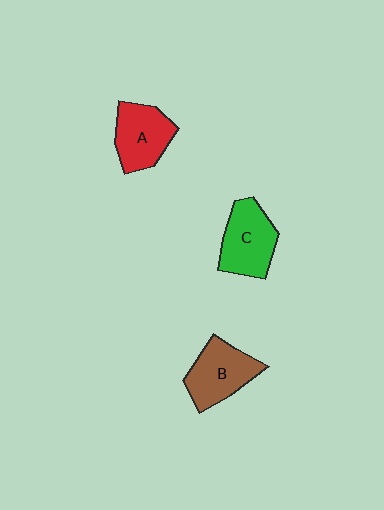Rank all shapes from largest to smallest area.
From largest to smallest: C (green), B (brown), A (red).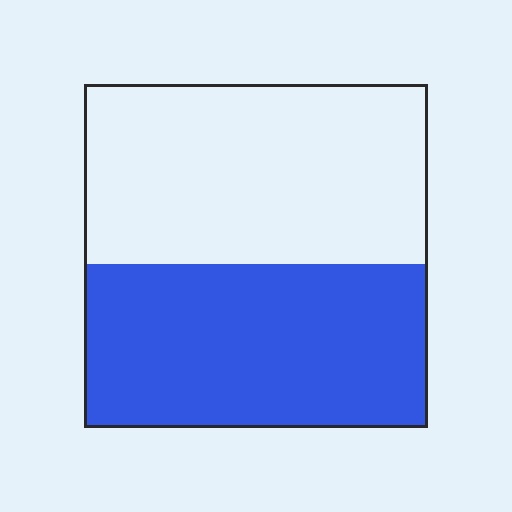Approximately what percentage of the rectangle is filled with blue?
Approximately 50%.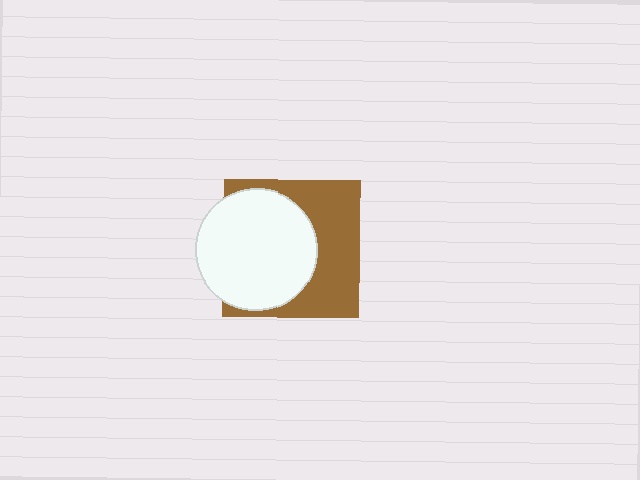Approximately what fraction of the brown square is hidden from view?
Roughly 52% of the brown square is hidden behind the white circle.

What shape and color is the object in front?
The object in front is a white circle.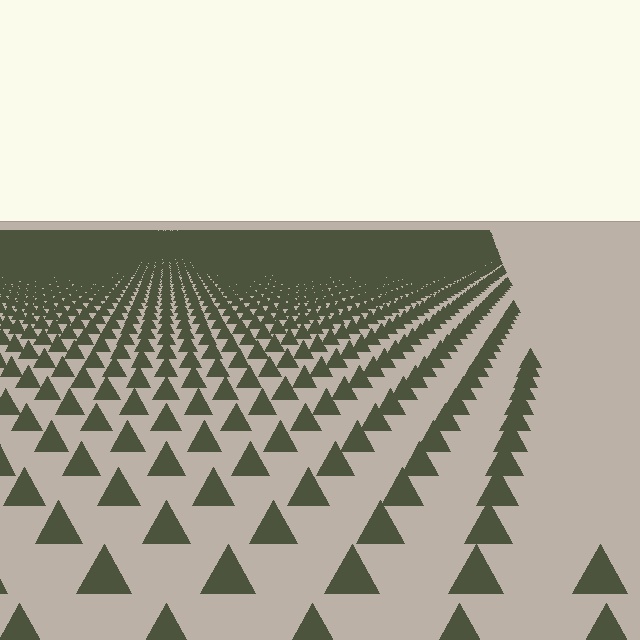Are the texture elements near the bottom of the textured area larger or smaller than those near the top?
Larger. Near the bottom, elements are closer to the viewer and appear at a bigger on-screen size.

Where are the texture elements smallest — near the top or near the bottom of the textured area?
Near the top.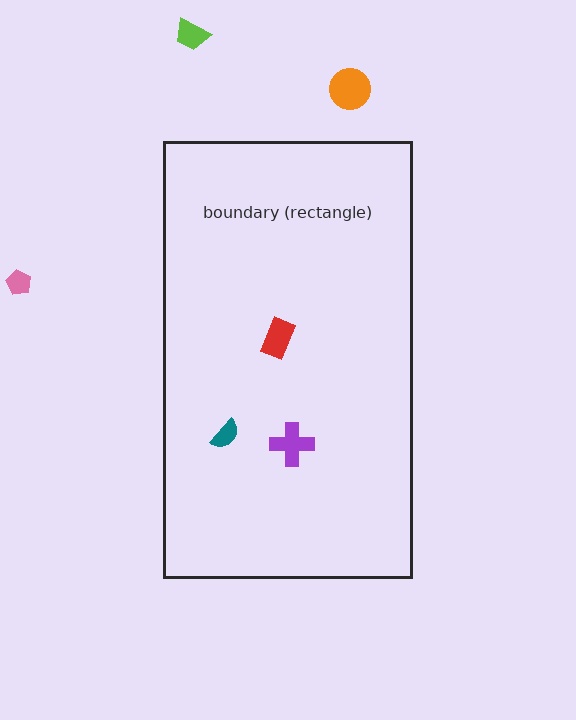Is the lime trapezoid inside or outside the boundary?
Outside.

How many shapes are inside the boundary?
3 inside, 3 outside.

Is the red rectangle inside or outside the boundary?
Inside.